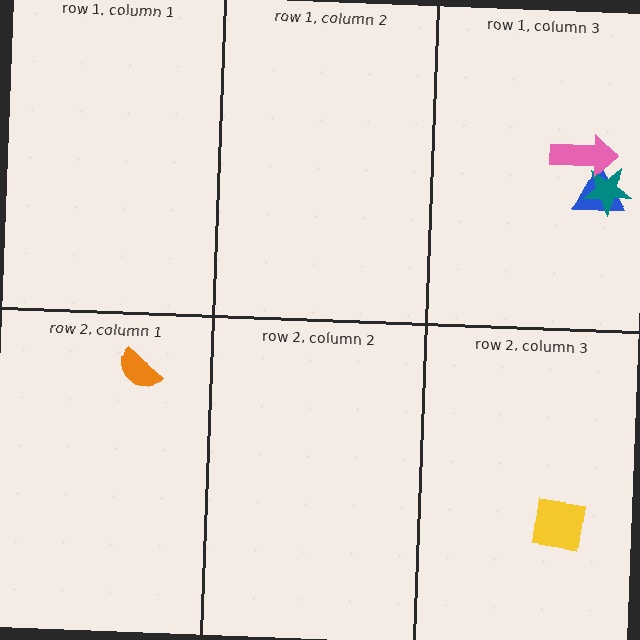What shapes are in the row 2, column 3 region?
The yellow square.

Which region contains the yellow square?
The row 2, column 3 region.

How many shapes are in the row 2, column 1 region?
1.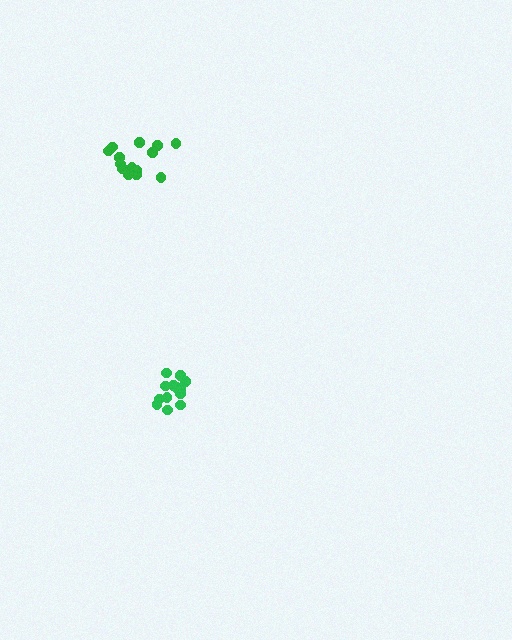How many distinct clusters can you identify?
There are 2 distinct clusters.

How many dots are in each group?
Group 1: 14 dots, Group 2: 13 dots (27 total).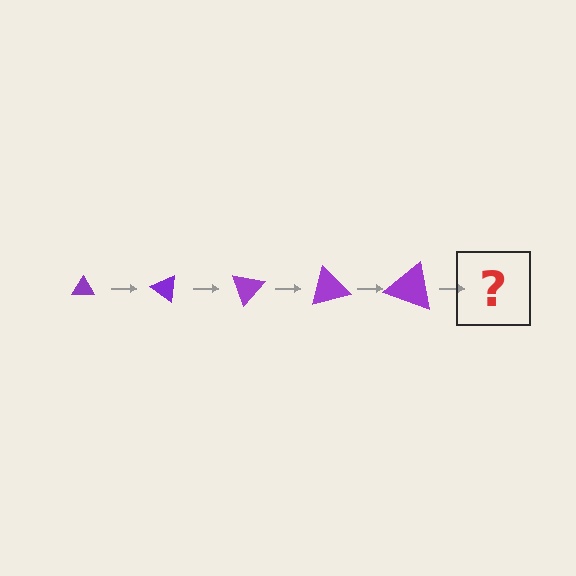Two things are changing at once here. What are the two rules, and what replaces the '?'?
The two rules are that the triangle grows larger each step and it rotates 35 degrees each step. The '?' should be a triangle, larger than the previous one and rotated 175 degrees from the start.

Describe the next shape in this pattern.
It should be a triangle, larger than the previous one and rotated 175 degrees from the start.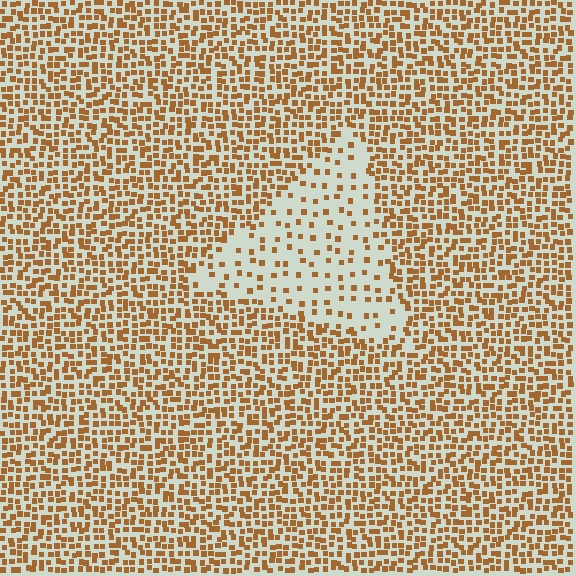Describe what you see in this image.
The image contains small brown elements arranged at two different densities. A triangle-shaped region is visible where the elements are less densely packed than the surrounding area.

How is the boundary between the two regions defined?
The boundary is defined by a change in element density (approximately 2.8x ratio). All elements are the same color, size, and shape.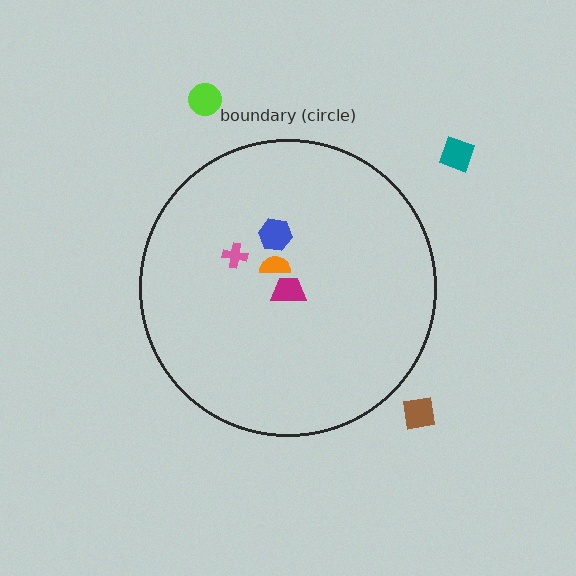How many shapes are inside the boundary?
4 inside, 3 outside.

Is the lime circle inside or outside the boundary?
Outside.